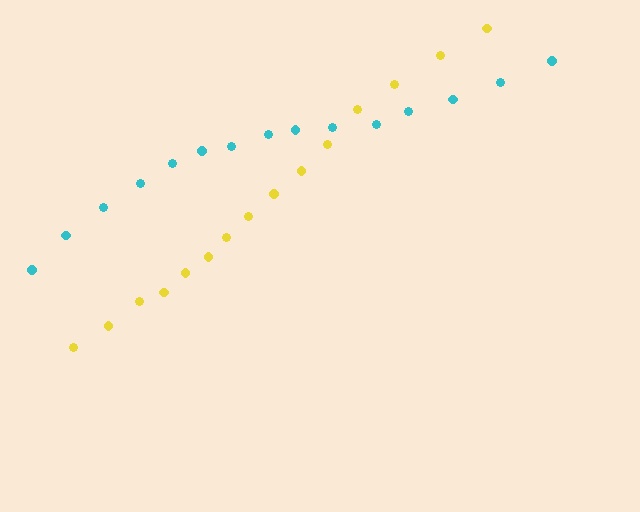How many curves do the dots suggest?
There are 2 distinct paths.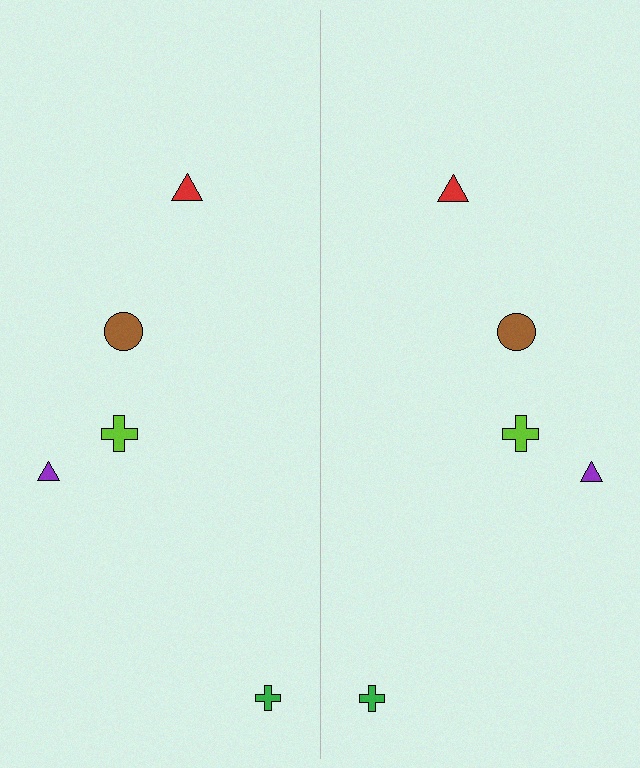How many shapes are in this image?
There are 10 shapes in this image.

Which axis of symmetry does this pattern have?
The pattern has a vertical axis of symmetry running through the center of the image.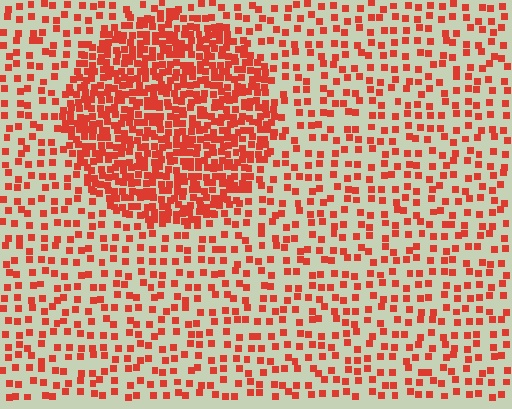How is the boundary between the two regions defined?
The boundary is defined by a change in element density (approximately 2.6x ratio). All elements are the same color, size, and shape.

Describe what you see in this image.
The image contains small red elements arranged at two different densities. A circle-shaped region is visible where the elements are more densely packed than the surrounding area.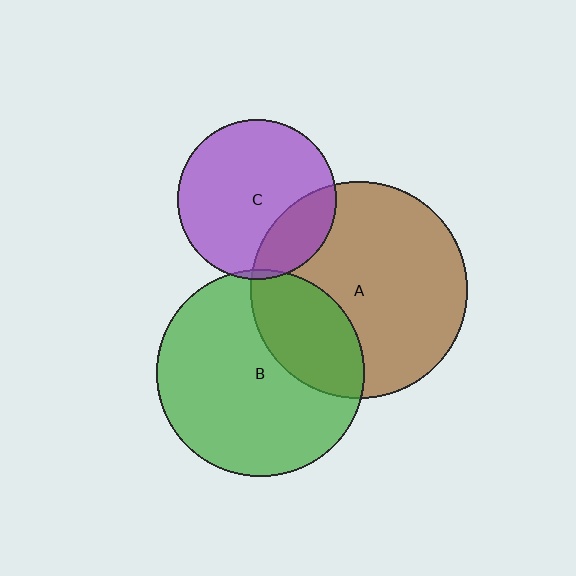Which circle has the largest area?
Circle A (brown).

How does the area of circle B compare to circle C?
Approximately 1.7 times.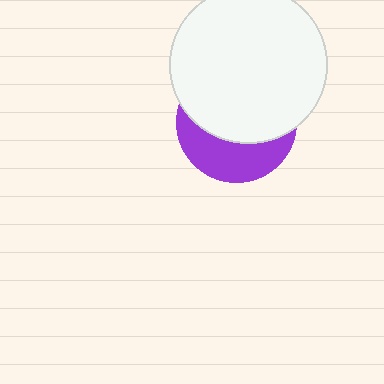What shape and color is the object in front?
The object in front is a white circle.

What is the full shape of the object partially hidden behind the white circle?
The partially hidden object is a purple circle.